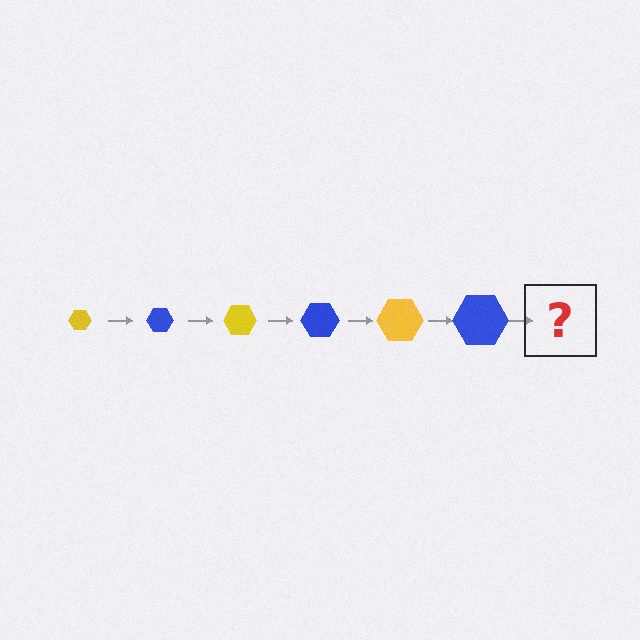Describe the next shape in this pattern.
It should be a yellow hexagon, larger than the previous one.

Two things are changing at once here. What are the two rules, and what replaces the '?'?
The two rules are that the hexagon grows larger each step and the color cycles through yellow and blue. The '?' should be a yellow hexagon, larger than the previous one.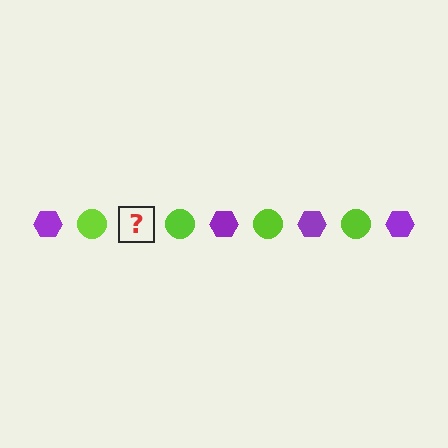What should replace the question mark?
The question mark should be replaced with a purple hexagon.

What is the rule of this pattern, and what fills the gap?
The rule is that the pattern alternates between purple hexagon and lime circle. The gap should be filled with a purple hexagon.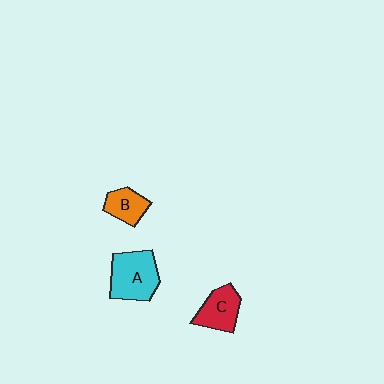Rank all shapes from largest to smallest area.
From largest to smallest: A (cyan), C (red), B (orange).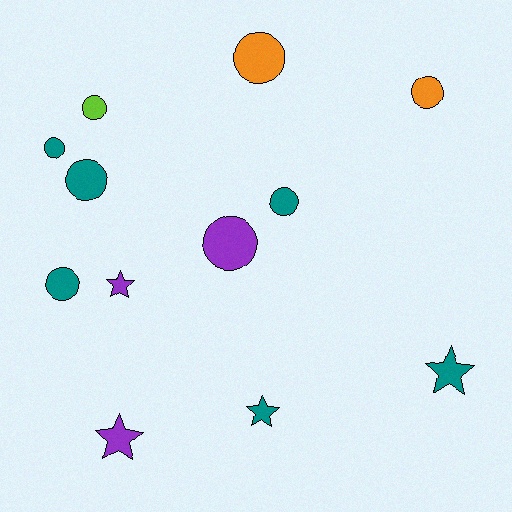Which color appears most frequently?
Teal, with 6 objects.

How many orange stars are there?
There are no orange stars.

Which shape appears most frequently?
Circle, with 8 objects.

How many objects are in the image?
There are 12 objects.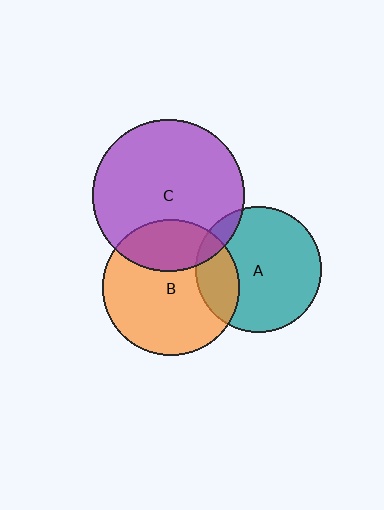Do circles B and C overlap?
Yes.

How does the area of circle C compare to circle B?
Approximately 1.2 times.